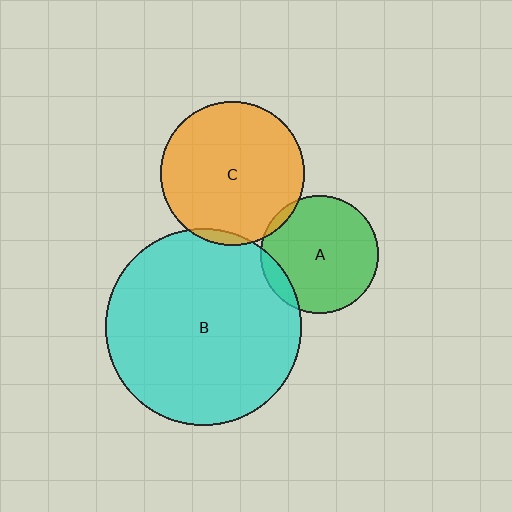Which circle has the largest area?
Circle B (cyan).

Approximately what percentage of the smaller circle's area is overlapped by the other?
Approximately 5%.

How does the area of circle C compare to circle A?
Approximately 1.5 times.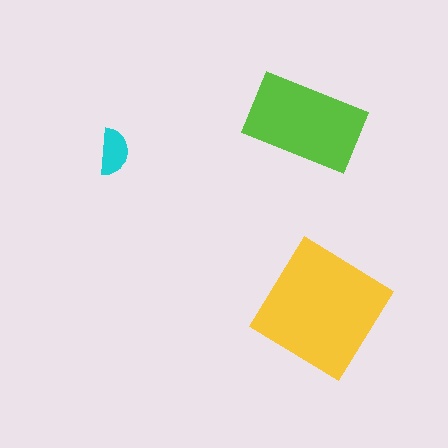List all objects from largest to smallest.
The yellow diamond, the lime rectangle, the cyan semicircle.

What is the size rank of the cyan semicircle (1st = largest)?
3rd.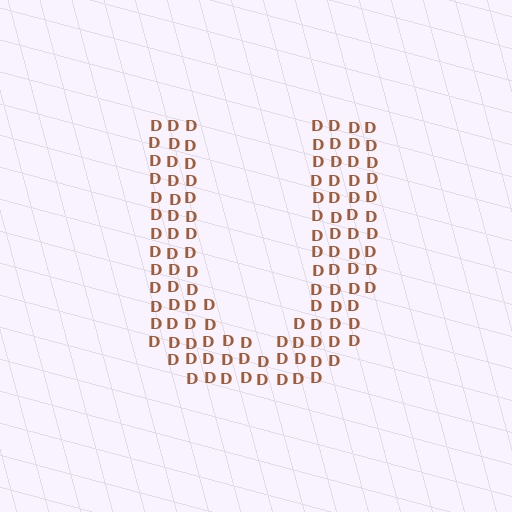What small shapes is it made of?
It is made of small letter D's.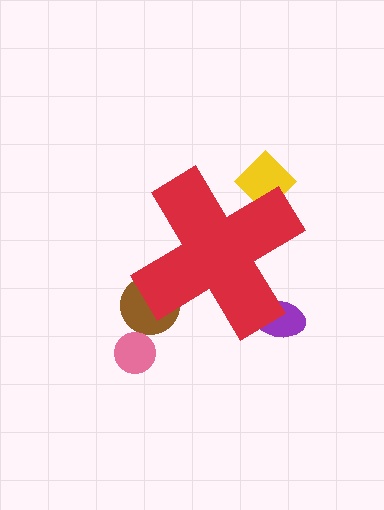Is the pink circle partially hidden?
No, the pink circle is fully visible.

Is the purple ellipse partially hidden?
Yes, the purple ellipse is partially hidden behind the red cross.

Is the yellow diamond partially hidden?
Yes, the yellow diamond is partially hidden behind the red cross.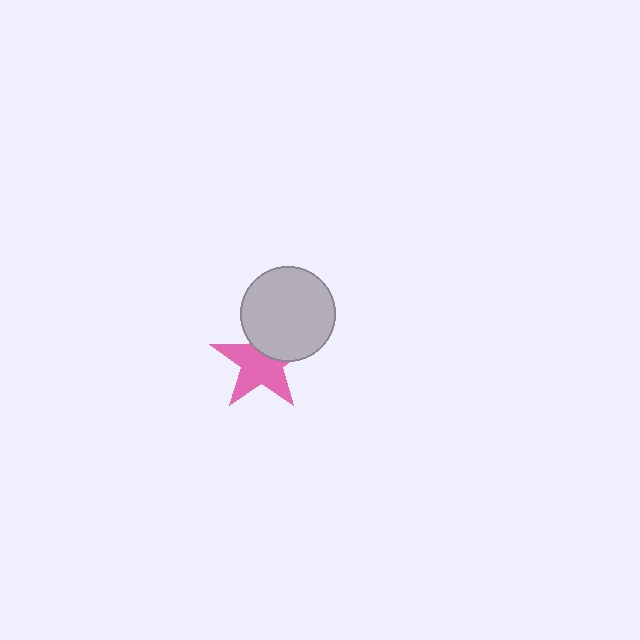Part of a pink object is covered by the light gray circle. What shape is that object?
It is a star.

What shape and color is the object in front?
The object in front is a light gray circle.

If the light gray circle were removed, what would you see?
You would see the complete pink star.